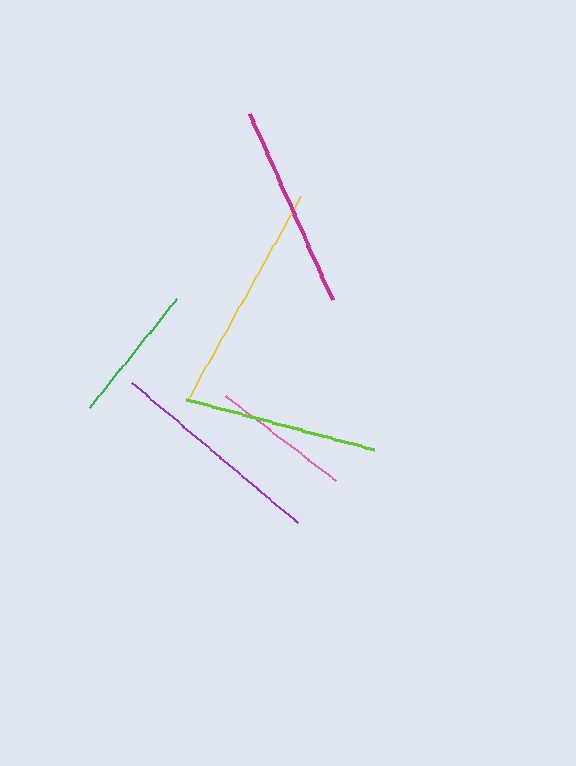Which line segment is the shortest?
The pink line is the shortest at approximately 138 pixels.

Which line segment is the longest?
The yellow line is the longest at approximately 231 pixels.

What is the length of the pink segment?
The pink segment is approximately 138 pixels long.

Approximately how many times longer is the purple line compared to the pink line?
The purple line is approximately 1.6 times the length of the pink line.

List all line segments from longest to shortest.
From longest to shortest: yellow, purple, magenta, lime, green, pink.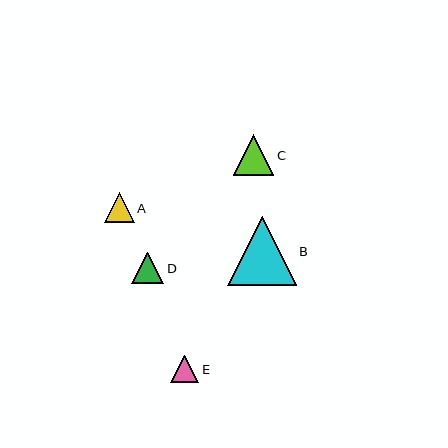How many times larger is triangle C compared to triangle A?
Triangle C is approximately 1.4 times the size of triangle A.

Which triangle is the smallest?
Triangle E is the smallest with a size of approximately 28 pixels.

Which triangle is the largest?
Triangle B is the largest with a size of approximately 69 pixels.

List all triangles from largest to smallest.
From largest to smallest: B, C, D, A, E.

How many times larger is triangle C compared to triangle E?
Triangle C is approximately 1.5 times the size of triangle E.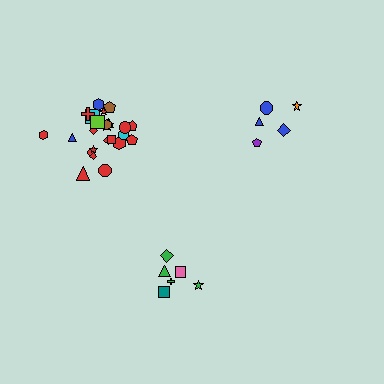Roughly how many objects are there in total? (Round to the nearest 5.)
Roughly 35 objects in total.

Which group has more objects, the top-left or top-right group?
The top-left group.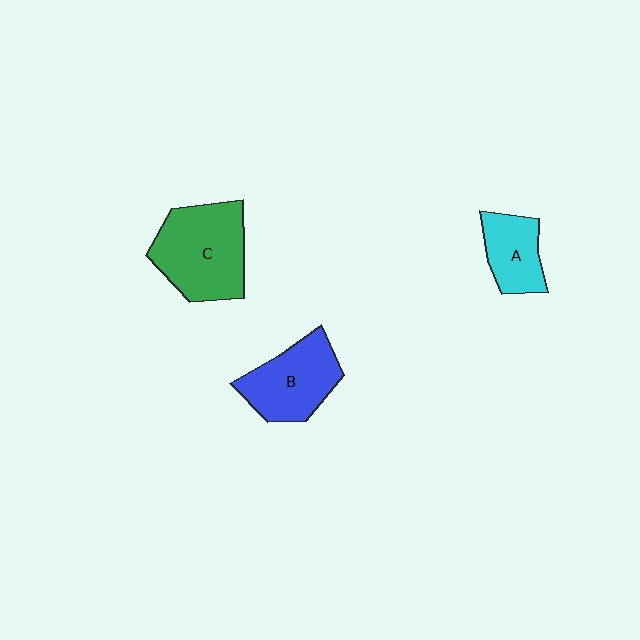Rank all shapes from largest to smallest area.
From largest to smallest: C (green), B (blue), A (cyan).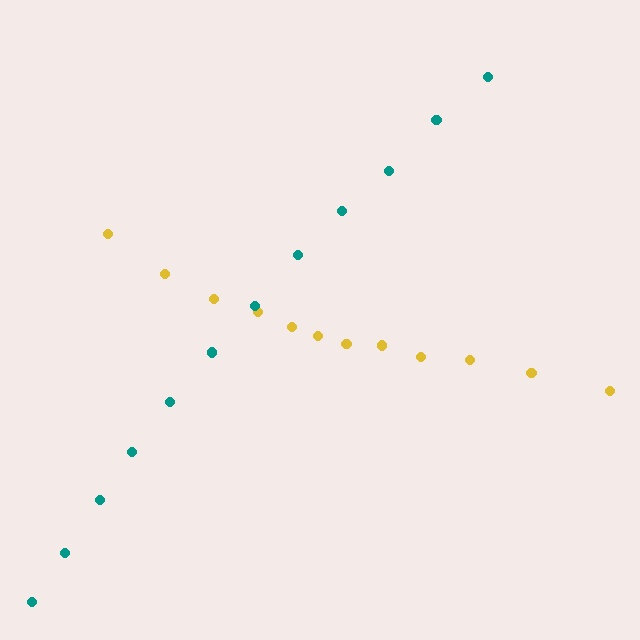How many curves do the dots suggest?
There are 2 distinct paths.